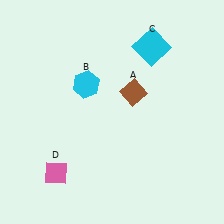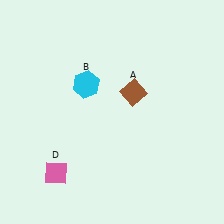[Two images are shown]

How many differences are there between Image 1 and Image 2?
There is 1 difference between the two images.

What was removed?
The cyan square (C) was removed in Image 2.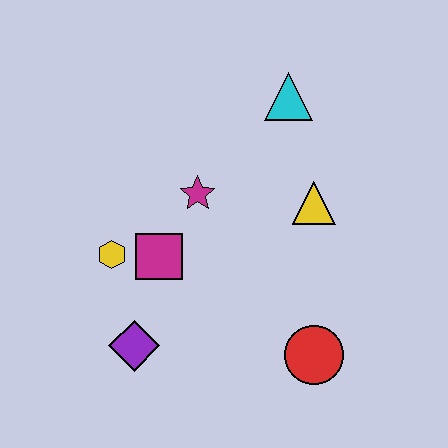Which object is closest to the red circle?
The yellow triangle is closest to the red circle.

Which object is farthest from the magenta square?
The cyan triangle is farthest from the magenta square.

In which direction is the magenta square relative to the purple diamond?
The magenta square is above the purple diamond.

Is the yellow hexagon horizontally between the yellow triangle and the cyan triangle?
No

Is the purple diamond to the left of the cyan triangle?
Yes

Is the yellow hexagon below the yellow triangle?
Yes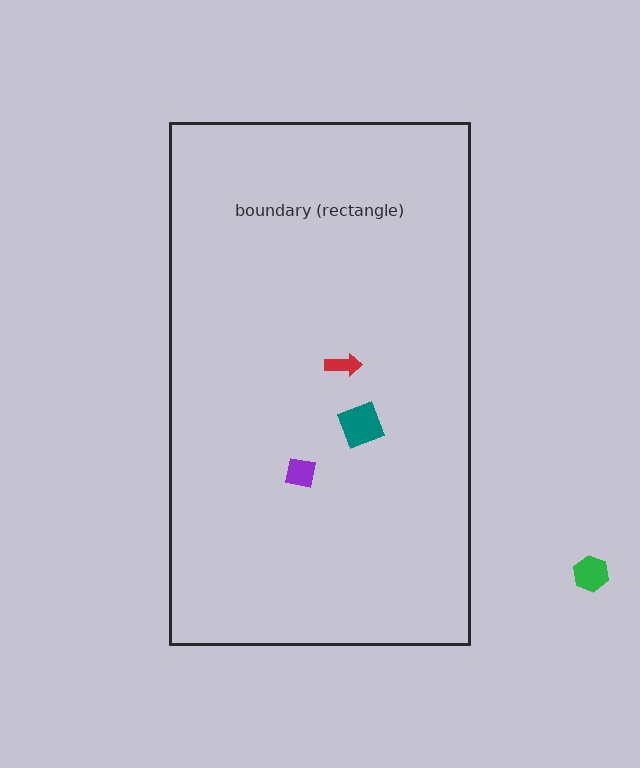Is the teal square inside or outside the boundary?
Inside.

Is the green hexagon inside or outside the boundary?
Outside.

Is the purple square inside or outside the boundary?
Inside.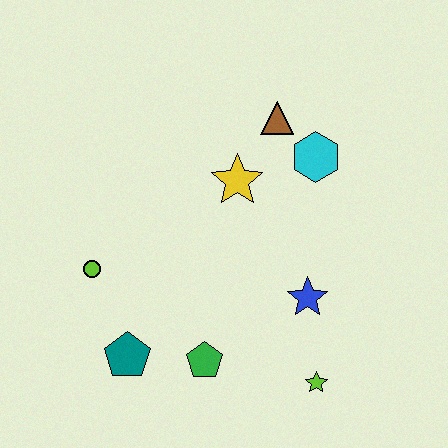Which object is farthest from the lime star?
The brown triangle is farthest from the lime star.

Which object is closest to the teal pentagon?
The green pentagon is closest to the teal pentagon.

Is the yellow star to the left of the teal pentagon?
No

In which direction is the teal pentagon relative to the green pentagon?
The teal pentagon is to the left of the green pentagon.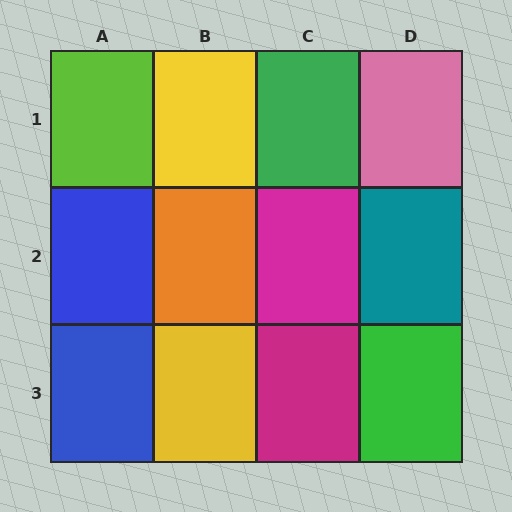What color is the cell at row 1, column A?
Lime.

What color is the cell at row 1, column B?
Yellow.